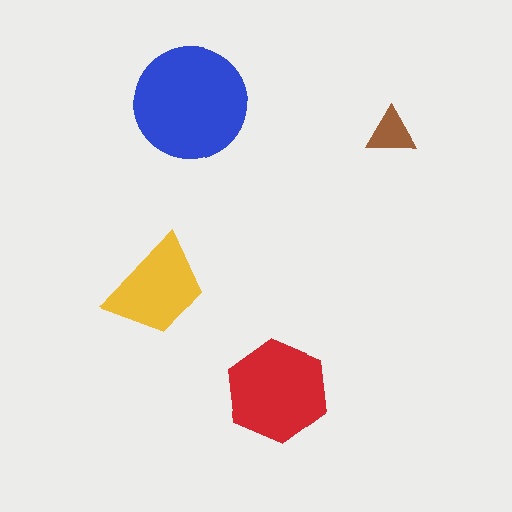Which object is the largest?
The blue circle.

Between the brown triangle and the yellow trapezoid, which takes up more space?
The yellow trapezoid.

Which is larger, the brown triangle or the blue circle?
The blue circle.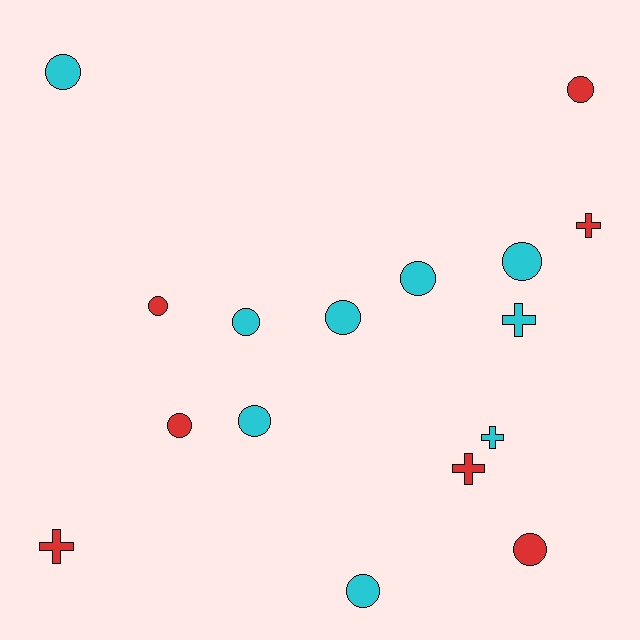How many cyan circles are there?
There are 7 cyan circles.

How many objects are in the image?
There are 16 objects.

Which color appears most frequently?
Cyan, with 9 objects.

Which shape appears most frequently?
Circle, with 11 objects.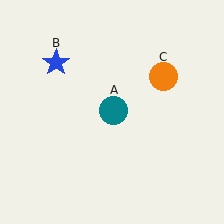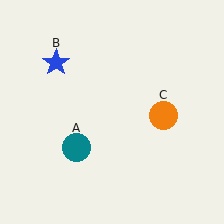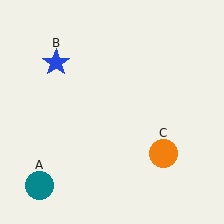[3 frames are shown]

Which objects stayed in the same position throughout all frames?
Blue star (object B) remained stationary.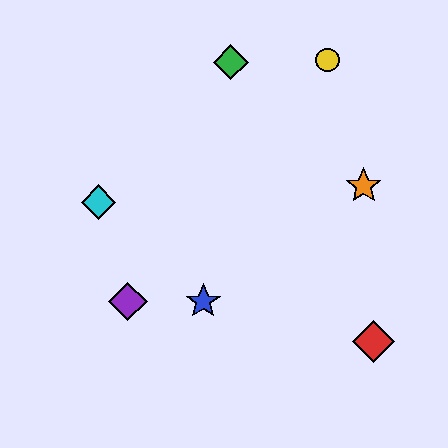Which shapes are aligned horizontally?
The blue star, the purple diamond are aligned horizontally.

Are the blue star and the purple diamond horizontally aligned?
Yes, both are at y≈302.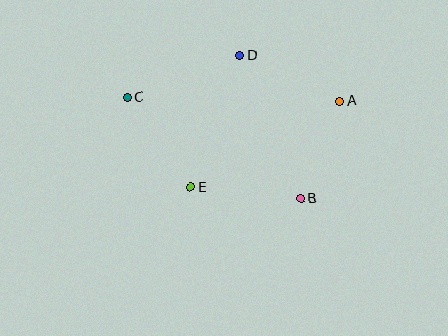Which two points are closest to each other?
Points A and B are closest to each other.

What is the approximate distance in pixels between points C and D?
The distance between C and D is approximately 120 pixels.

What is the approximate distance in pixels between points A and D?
The distance between A and D is approximately 110 pixels.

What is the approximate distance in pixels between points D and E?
The distance between D and E is approximately 141 pixels.